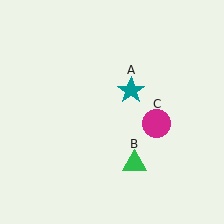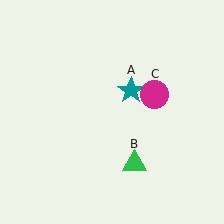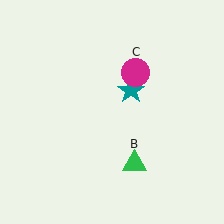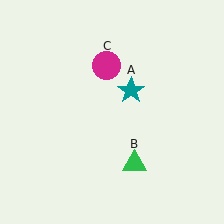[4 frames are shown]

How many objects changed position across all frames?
1 object changed position: magenta circle (object C).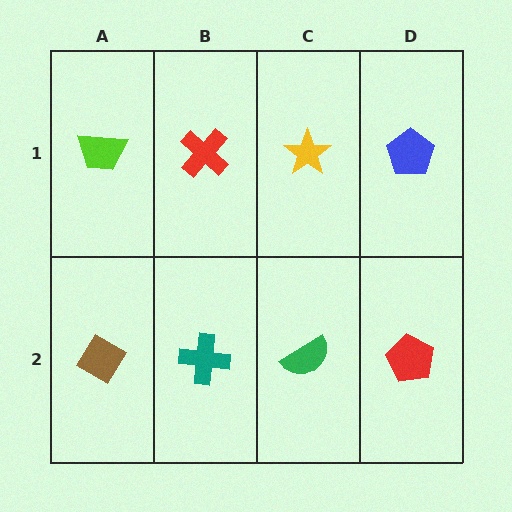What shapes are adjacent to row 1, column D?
A red pentagon (row 2, column D), a yellow star (row 1, column C).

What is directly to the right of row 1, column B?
A yellow star.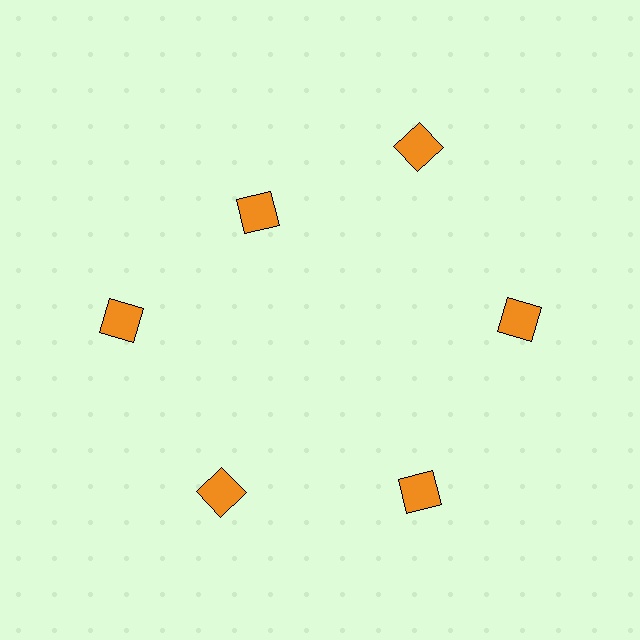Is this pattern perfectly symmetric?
No. The 6 orange squares are arranged in a ring, but one element near the 11 o'clock position is pulled inward toward the center, breaking the 6-fold rotational symmetry.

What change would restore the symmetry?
The symmetry would be restored by moving it outward, back onto the ring so that all 6 squares sit at equal angles and equal distance from the center.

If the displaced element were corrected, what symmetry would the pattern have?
It would have 6-fold rotational symmetry — the pattern would map onto itself every 60 degrees.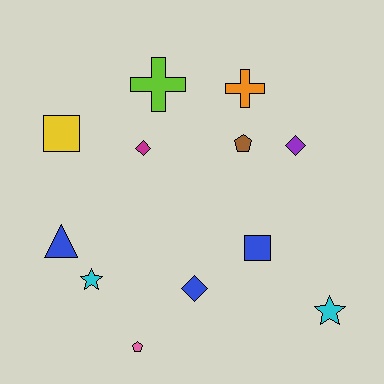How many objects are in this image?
There are 12 objects.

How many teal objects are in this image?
There are no teal objects.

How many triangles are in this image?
There is 1 triangle.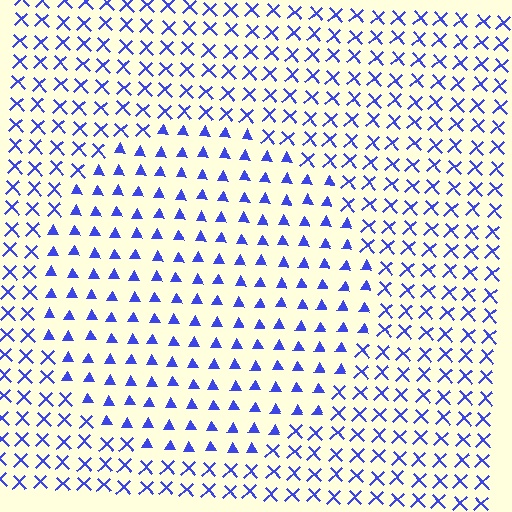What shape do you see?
I see a circle.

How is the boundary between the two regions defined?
The boundary is defined by a change in element shape: triangles inside vs. X marks outside. All elements share the same color and spacing.